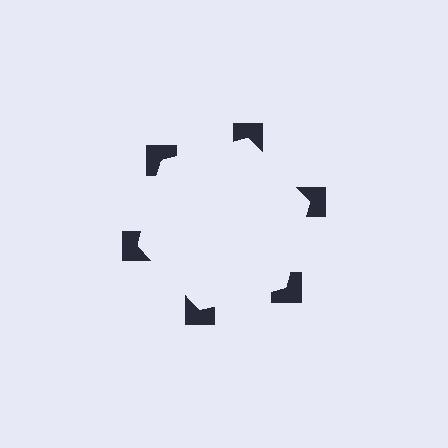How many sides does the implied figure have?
6 sides.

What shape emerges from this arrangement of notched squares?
An illusory hexagon — its edges are inferred from the aligned wedge cuts in the notched squares, not physically drawn.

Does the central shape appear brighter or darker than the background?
It typically appears slightly brighter than the background, even though no actual brightness change is drawn.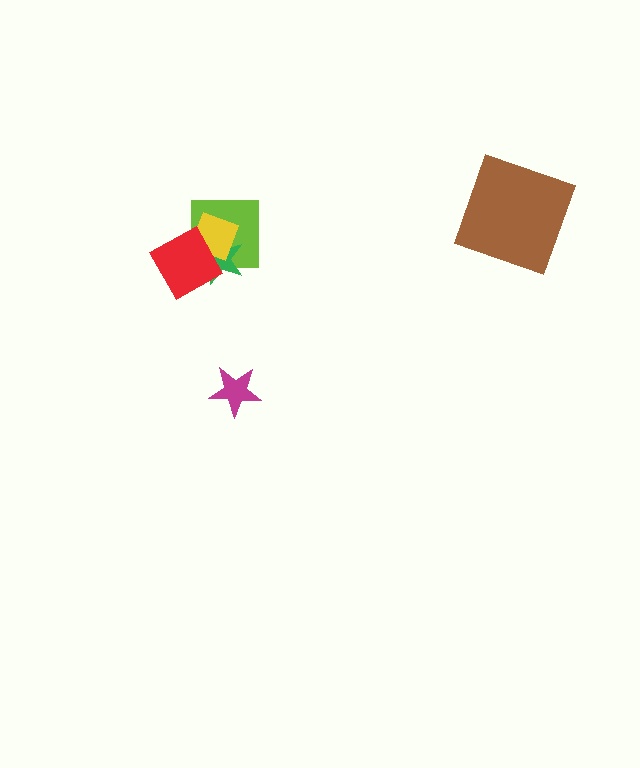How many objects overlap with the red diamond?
3 objects overlap with the red diamond.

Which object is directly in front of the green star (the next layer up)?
The yellow diamond is directly in front of the green star.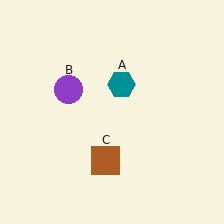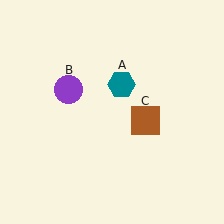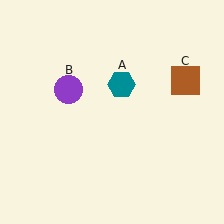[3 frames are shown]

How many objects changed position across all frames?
1 object changed position: brown square (object C).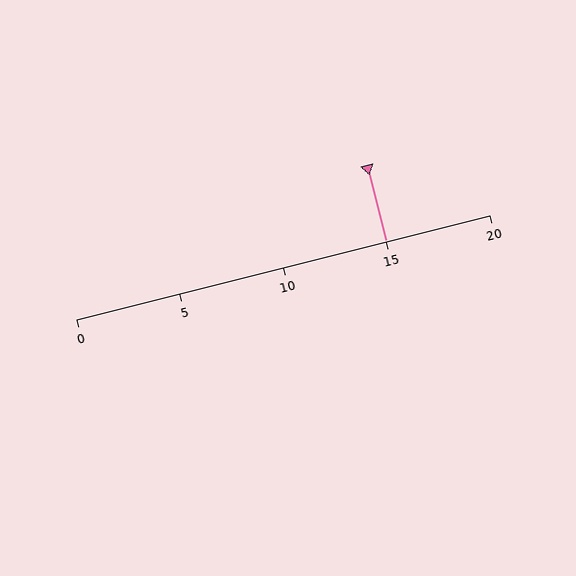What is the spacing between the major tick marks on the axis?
The major ticks are spaced 5 apart.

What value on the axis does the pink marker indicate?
The marker indicates approximately 15.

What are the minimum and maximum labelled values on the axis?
The axis runs from 0 to 20.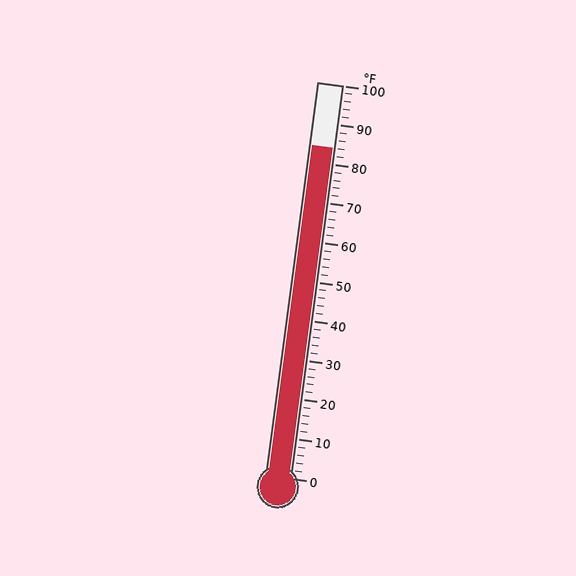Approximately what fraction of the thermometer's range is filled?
The thermometer is filled to approximately 85% of its range.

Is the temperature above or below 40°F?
The temperature is above 40°F.